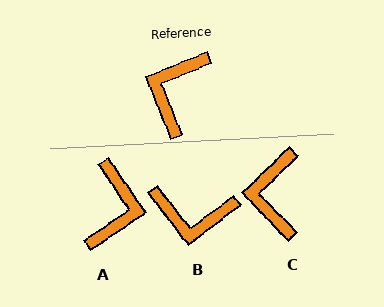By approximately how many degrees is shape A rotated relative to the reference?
Approximately 168 degrees clockwise.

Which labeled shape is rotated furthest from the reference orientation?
A, about 168 degrees away.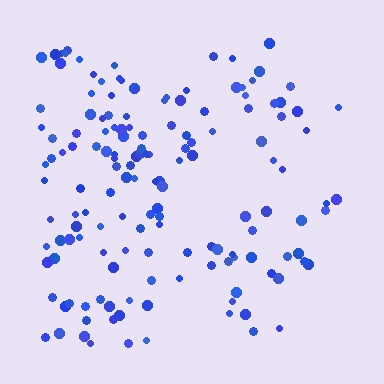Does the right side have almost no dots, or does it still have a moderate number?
Still a moderate number, just noticeably fewer than the left.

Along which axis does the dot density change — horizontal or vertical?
Horizontal.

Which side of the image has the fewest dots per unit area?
The right.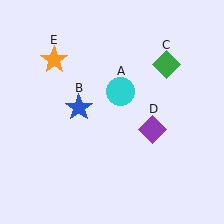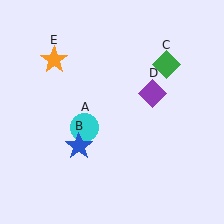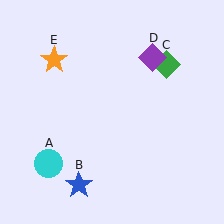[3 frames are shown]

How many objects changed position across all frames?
3 objects changed position: cyan circle (object A), blue star (object B), purple diamond (object D).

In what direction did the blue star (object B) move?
The blue star (object B) moved down.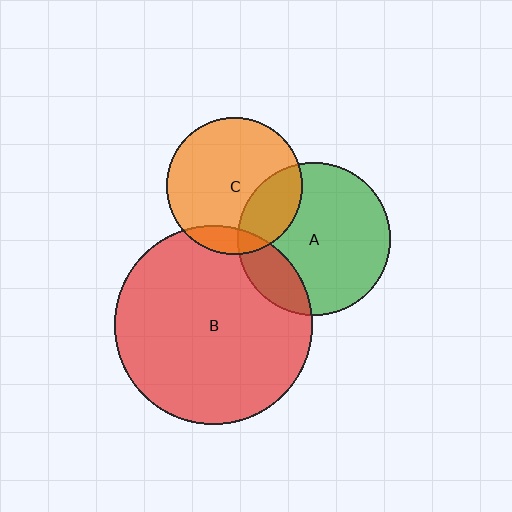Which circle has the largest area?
Circle B (red).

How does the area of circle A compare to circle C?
Approximately 1.3 times.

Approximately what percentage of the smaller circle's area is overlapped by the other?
Approximately 20%.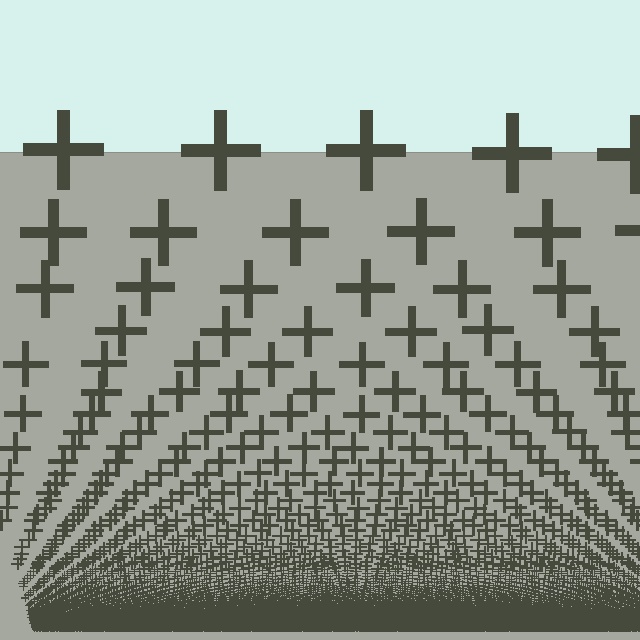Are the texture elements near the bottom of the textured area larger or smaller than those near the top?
Smaller. The gradient is inverted — elements near the bottom are smaller and denser.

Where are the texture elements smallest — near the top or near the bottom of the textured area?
Near the bottom.